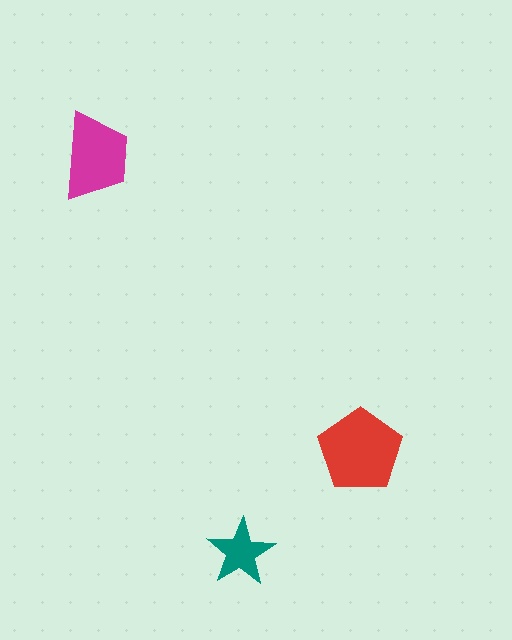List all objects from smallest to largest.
The teal star, the magenta trapezoid, the red pentagon.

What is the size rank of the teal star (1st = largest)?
3rd.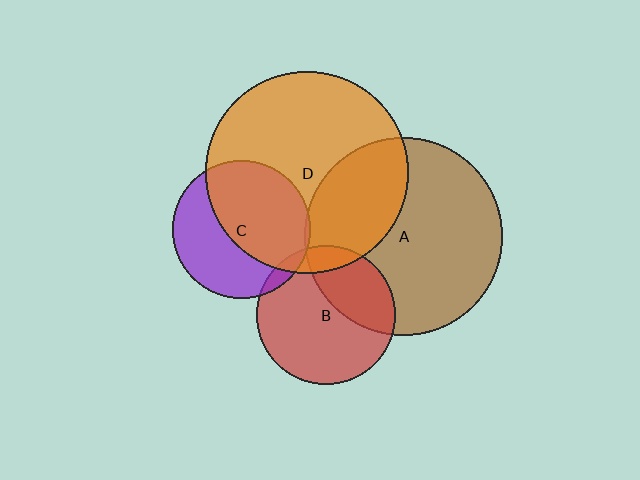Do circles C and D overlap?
Yes.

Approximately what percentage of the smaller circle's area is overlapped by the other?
Approximately 55%.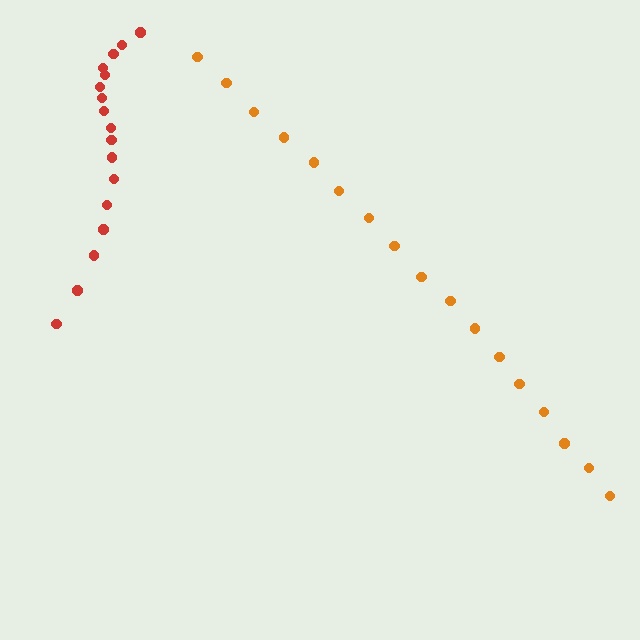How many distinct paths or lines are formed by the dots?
There are 2 distinct paths.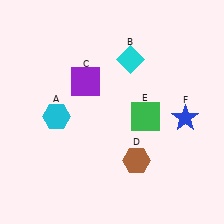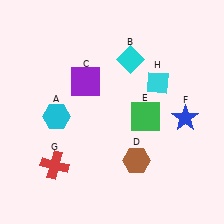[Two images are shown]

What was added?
A red cross (G), a cyan diamond (H) were added in Image 2.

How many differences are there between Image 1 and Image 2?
There are 2 differences between the two images.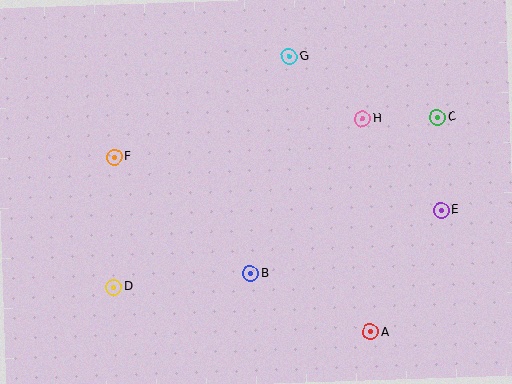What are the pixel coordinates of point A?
Point A is at (371, 332).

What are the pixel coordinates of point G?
Point G is at (289, 57).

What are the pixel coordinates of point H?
Point H is at (363, 119).